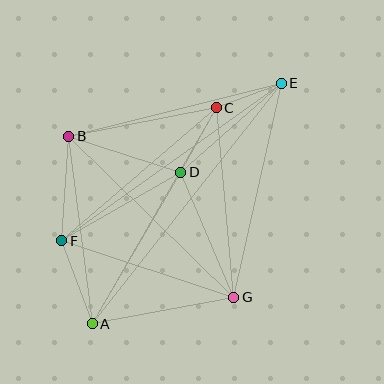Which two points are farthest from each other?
Points A and E are farthest from each other.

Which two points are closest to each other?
Points C and E are closest to each other.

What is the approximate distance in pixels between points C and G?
The distance between C and G is approximately 190 pixels.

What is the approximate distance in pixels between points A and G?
The distance between A and G is approximately 144 pixels.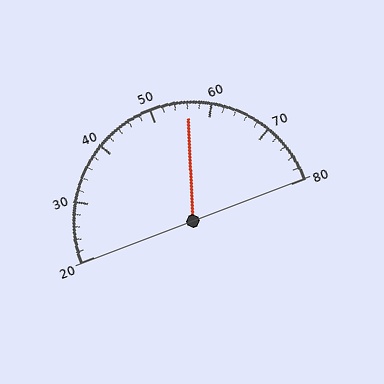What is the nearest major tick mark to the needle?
The nearest major tick mark is 60.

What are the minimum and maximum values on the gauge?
The gauge ranges from 20 to 80.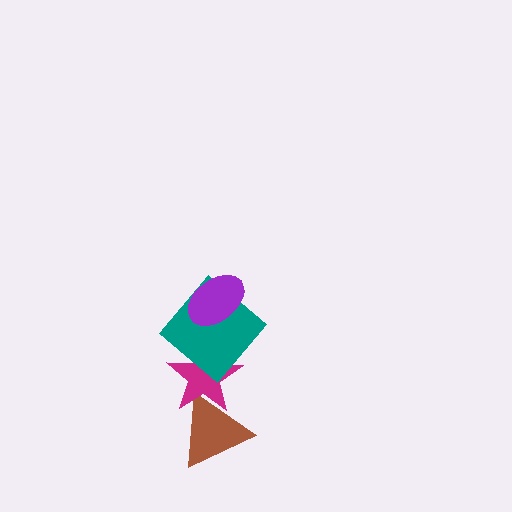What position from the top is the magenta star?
The magenta star is 3rd from the top.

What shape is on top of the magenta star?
The teal diamond is on top of the magenta star.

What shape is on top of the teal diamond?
The purple ellipse is on top of the teal diamond.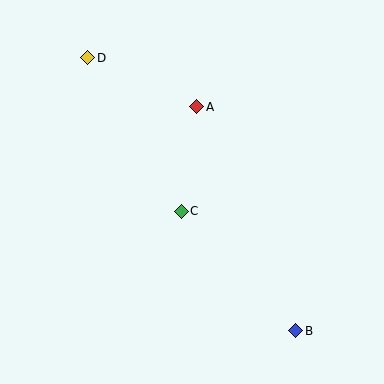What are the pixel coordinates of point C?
Point C is at (181, 211).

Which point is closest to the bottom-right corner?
Point B is closest to the bottom-right corner.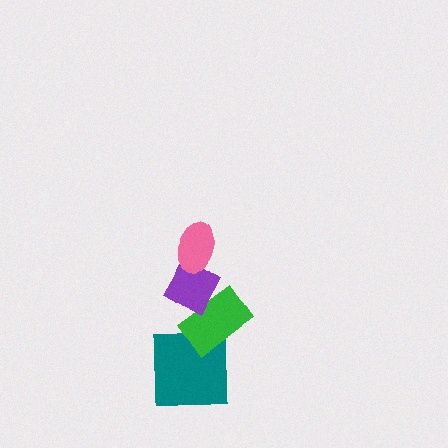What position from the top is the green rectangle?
The green rectangle is 3rd from the top.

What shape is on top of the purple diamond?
The pink ellipse is on top of the purple diamond.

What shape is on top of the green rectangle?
The purple diamond is on top of the green rectangle.